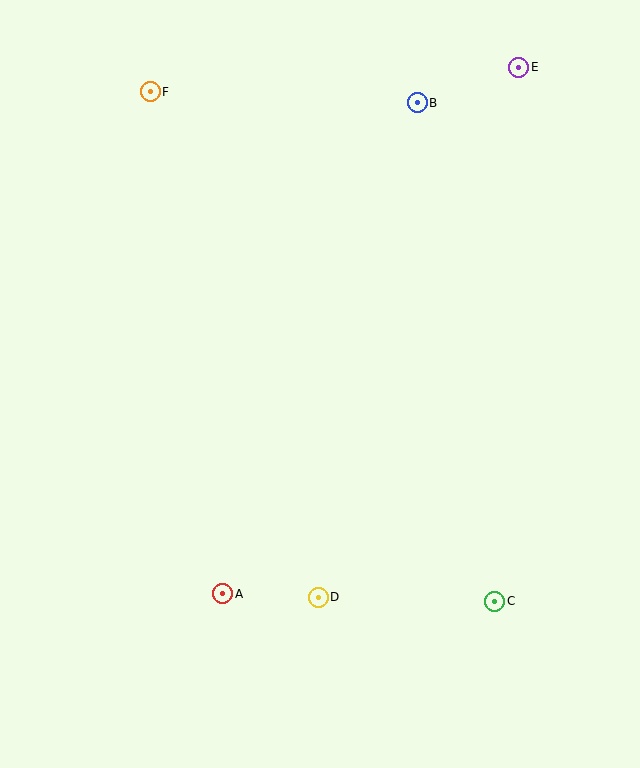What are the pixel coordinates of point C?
Point C is at (495, 601).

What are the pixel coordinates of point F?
Point F is at (150, 92).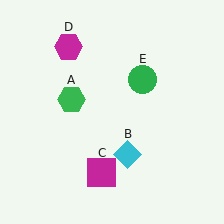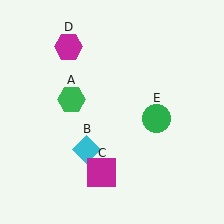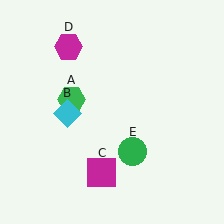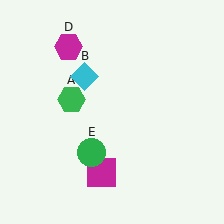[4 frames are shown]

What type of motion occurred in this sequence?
The cyan diamond (object B), green circle (object E) rotated clockwise around the center of the scene.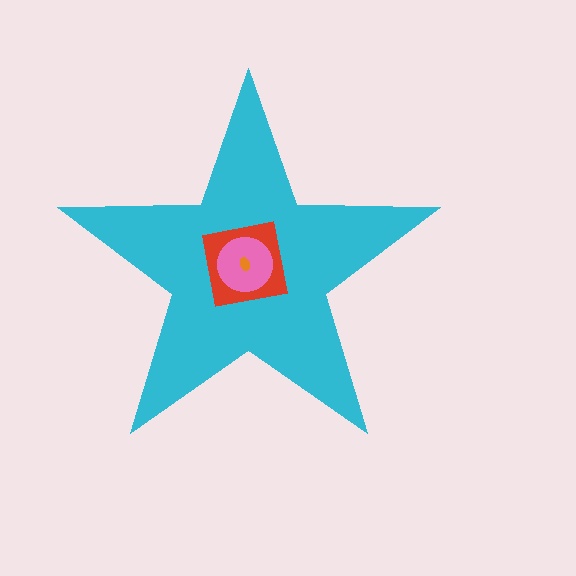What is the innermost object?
The orange ellipse.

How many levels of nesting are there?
4.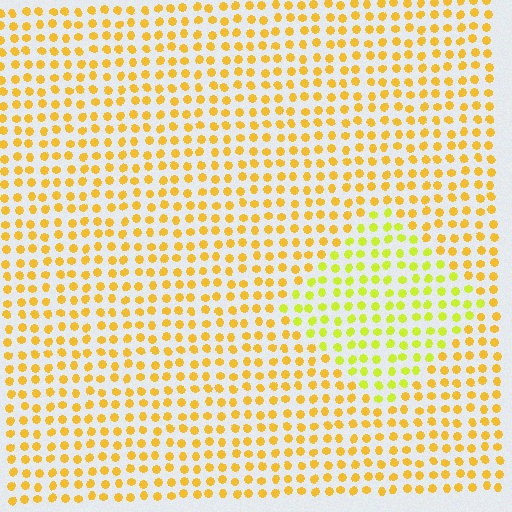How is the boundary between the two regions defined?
The boundary is defined purely by a slight shift in hue (about 29 degrees). Spacing, size, and orientation are identical on both sides.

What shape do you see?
I see a diamond.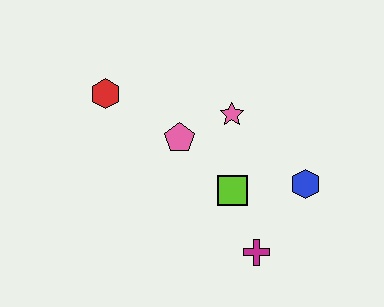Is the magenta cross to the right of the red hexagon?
Yes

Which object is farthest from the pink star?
The magenta cross is farthest from the pink star.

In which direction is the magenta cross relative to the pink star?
The magenta cross is below the pink star.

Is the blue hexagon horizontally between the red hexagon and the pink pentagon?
No